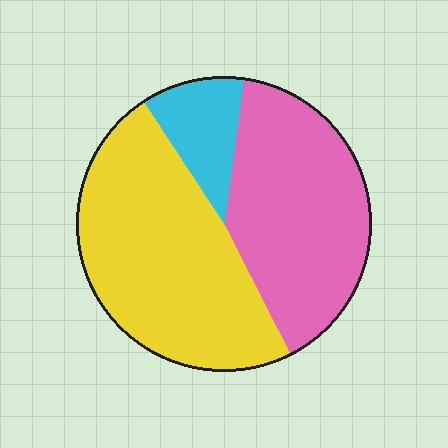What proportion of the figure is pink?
Pink covers roughly 40% of the figure.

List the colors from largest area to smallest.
From largest to smallest: yellow, pink, cyan.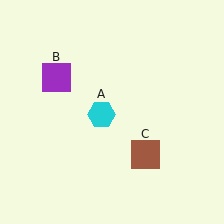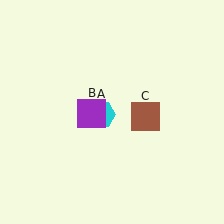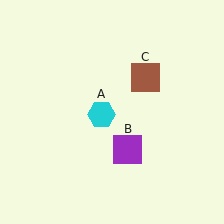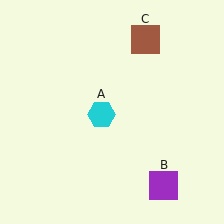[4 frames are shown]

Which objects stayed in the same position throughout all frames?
Cyan hexagon (object A) remained stationary.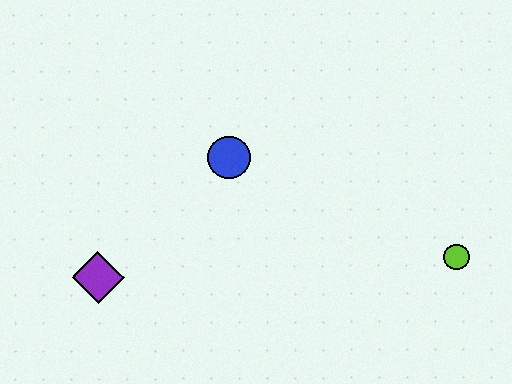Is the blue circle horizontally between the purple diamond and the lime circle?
Yes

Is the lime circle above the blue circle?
No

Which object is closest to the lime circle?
The blue circle is closest to the lime circle.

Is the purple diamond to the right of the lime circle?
No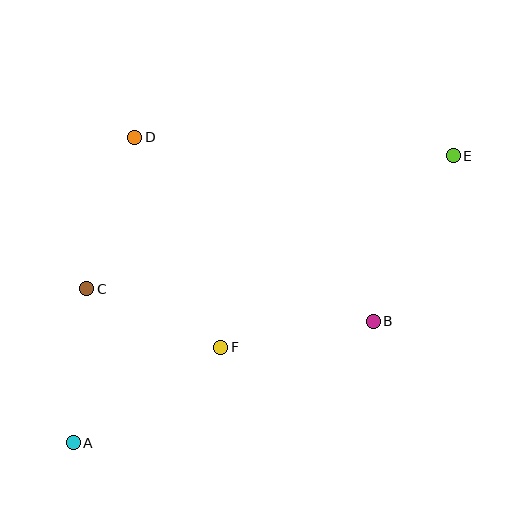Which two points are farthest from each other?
Points A and E are farthest from each other.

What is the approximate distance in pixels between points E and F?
The distance between E and F is approximately 302 pixels.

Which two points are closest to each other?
Points C and F are closest to each other.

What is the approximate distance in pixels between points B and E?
The distance between B and E is approximately 184 pixels.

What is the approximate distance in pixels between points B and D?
The distance between B and D is approximately 301 pixels.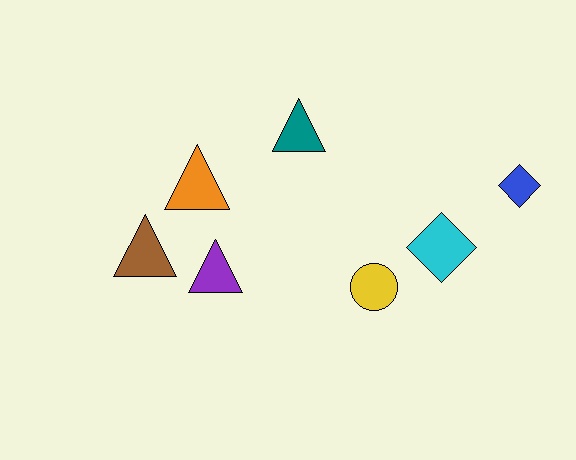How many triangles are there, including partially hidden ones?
There are 4 triangles.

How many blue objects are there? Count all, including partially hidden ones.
There is 1 blue object.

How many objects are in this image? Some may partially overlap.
There are 7 objects.